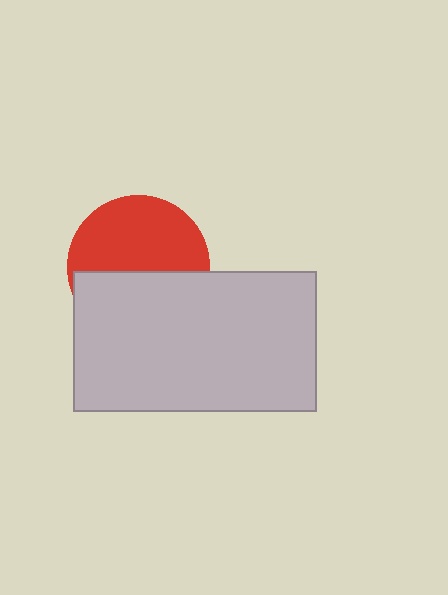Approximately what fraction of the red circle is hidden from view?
Roughly 45% of the red circle is hidden behind the light gray rectangle.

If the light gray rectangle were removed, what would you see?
You would see the complete red circle.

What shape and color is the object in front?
The object in front is a light gray rectangle.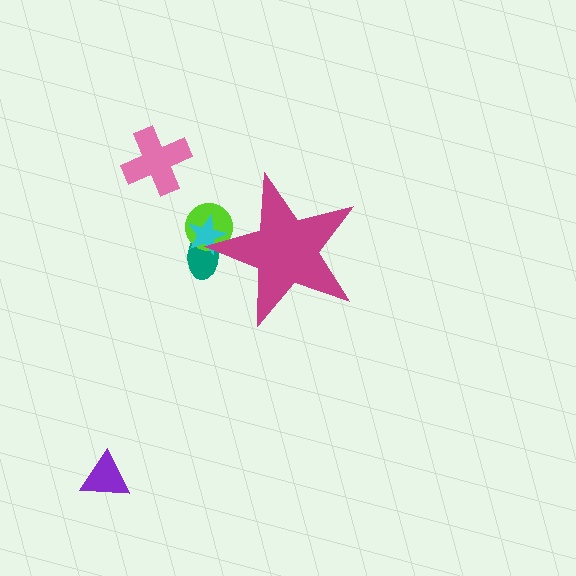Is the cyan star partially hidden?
Yes, the cyan star is partially hidden behind the magenta star.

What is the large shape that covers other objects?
A magenta star.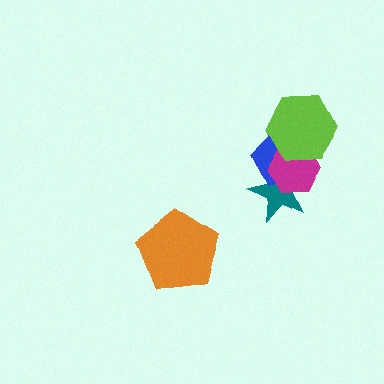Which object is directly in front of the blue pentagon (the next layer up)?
The magenta hexagon is directly in front of the blue pentagon.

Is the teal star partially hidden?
Yes, it is partially covered by another shape.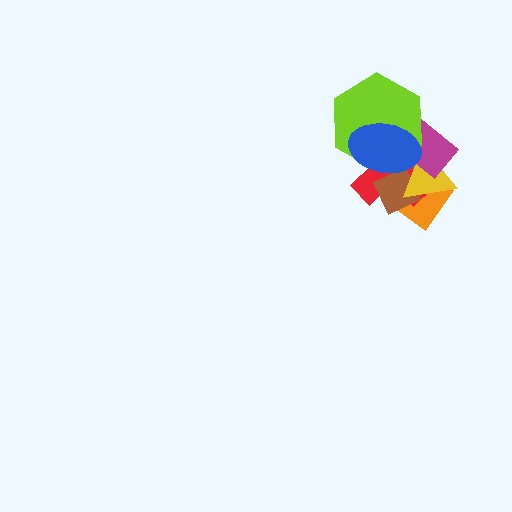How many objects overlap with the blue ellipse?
6 objects overlap with the blue ellipse.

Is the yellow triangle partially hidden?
Yes, it is partially covered by another shape.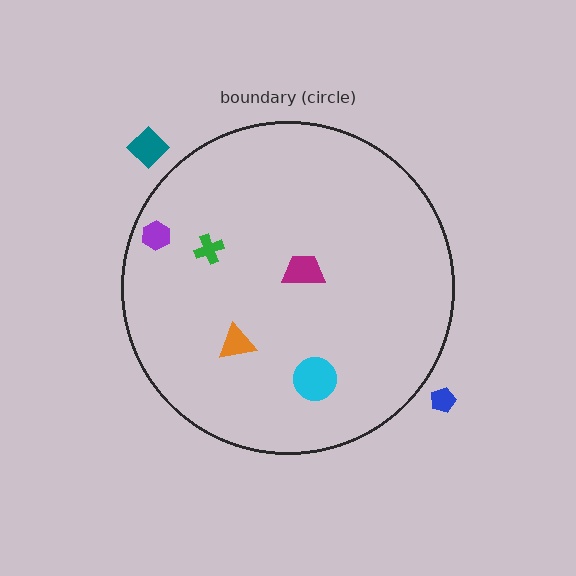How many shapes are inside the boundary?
5 inside, 2 outside.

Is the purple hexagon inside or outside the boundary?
Inside.